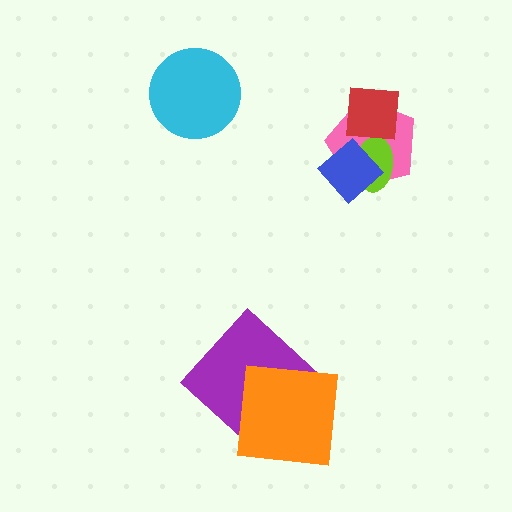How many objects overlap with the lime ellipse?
3 objects overlap with the lime ellipse.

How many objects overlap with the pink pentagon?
3 objects overlap with the pink pentagon.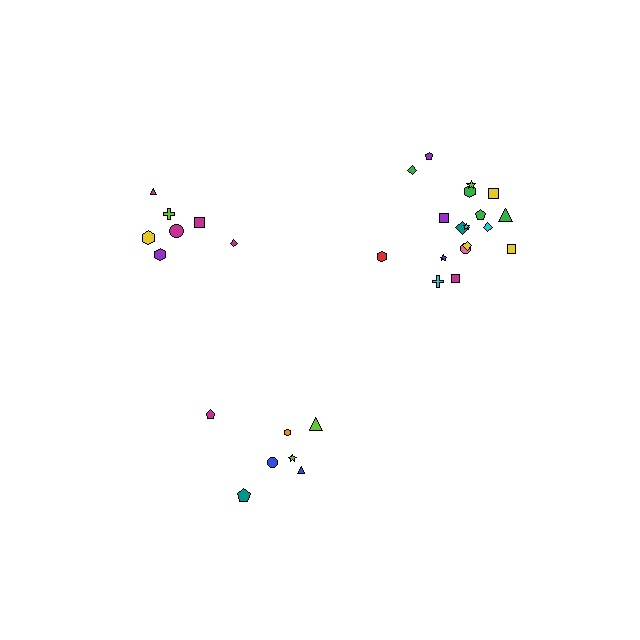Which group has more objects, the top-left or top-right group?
The top-right group.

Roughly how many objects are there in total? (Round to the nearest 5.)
Roughly 30 objects in total.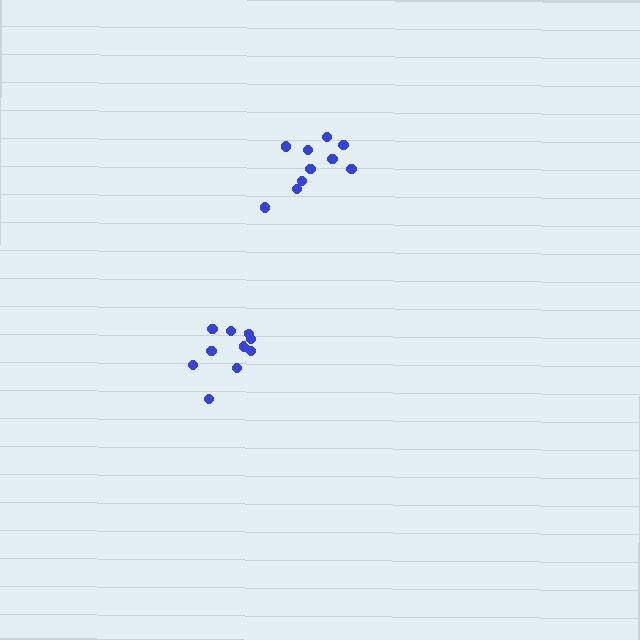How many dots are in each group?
Group 1: 10 dots, Group 2: 10 dots (20 total).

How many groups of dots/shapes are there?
There are 2 groups.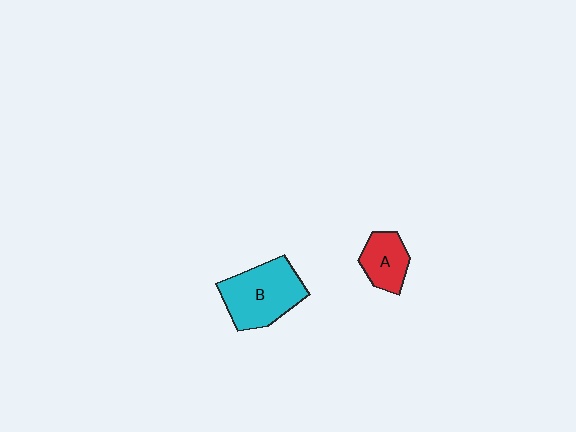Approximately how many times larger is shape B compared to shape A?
Approximately 1.8 times.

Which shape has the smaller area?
Shape A (red).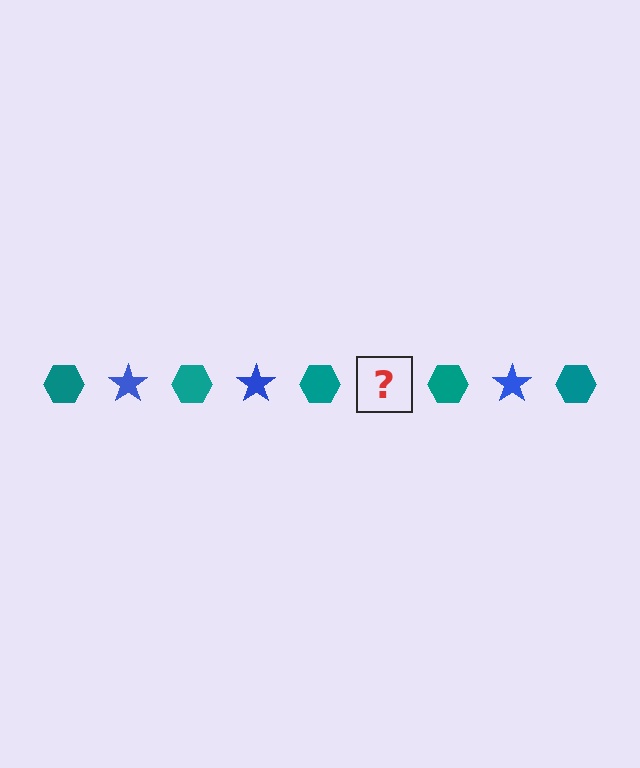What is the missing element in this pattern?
The missing element is a blue star.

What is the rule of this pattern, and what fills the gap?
The rule is that the pattern alternates between teal hexagon and blue star. The gap should be filled with a blue star.